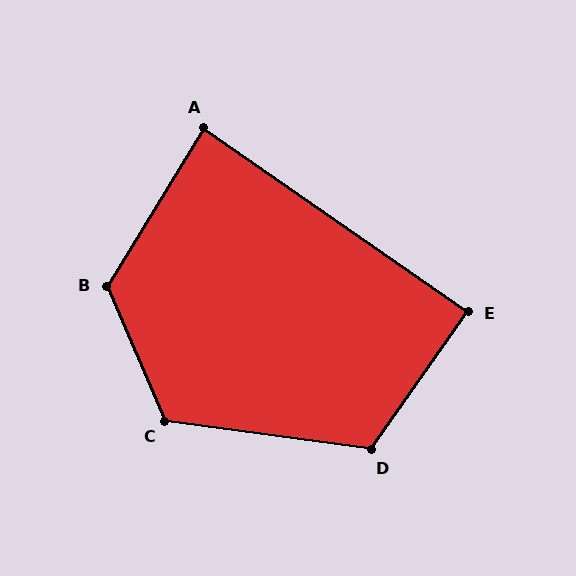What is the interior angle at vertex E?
Approximately 90 degrees (approximately right).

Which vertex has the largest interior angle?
B, at approximately 125 degrees.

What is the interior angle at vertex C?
Approximately 121 degrees (obtuse).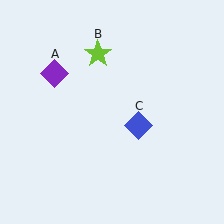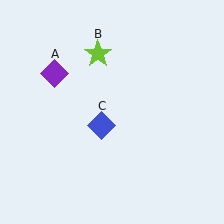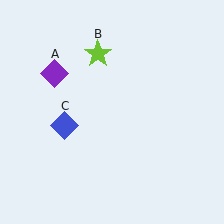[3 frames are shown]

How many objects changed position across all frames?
1 object changed position: blue diamond (object C).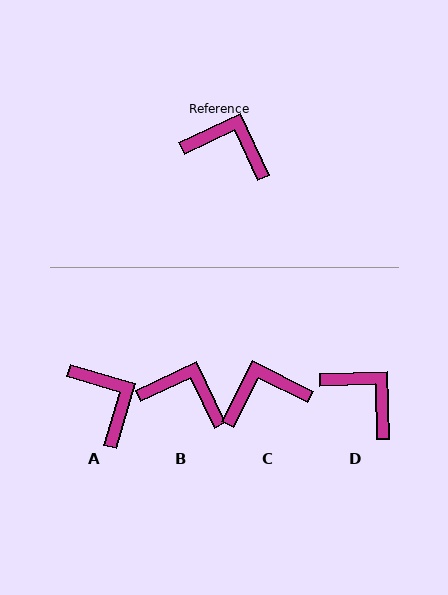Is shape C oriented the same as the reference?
No, it is off by about 38 degrees.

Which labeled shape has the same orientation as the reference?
B.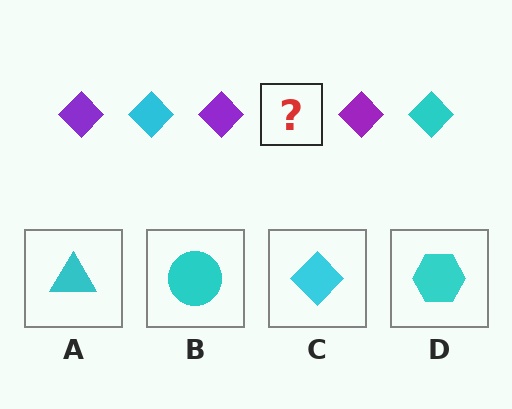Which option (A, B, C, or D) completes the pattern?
C.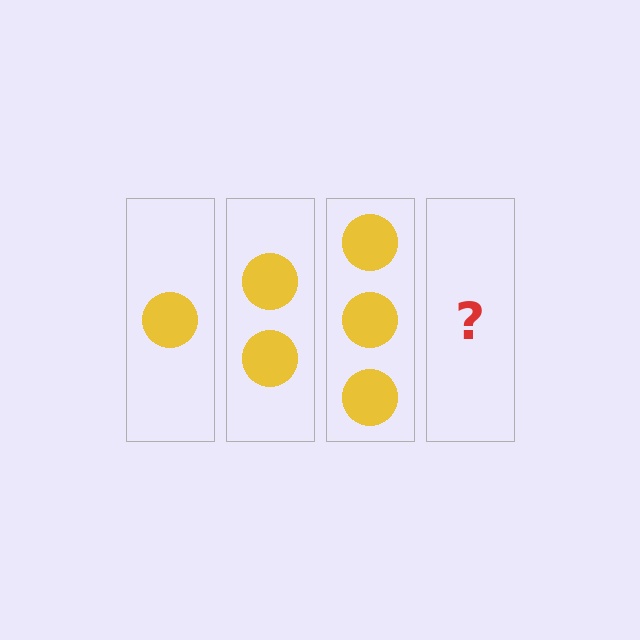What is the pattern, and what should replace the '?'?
The pattern is that each step adds one more circle. The '?' should be 4 circles.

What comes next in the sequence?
The next element should be 4 circles.